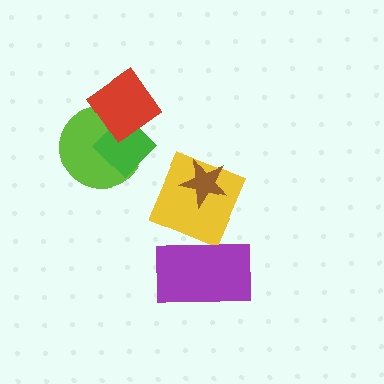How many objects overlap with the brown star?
1 object overlaps with the brown star.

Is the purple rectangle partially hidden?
No, no other shape covers it.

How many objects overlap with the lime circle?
2 objects overlap with the lime circle.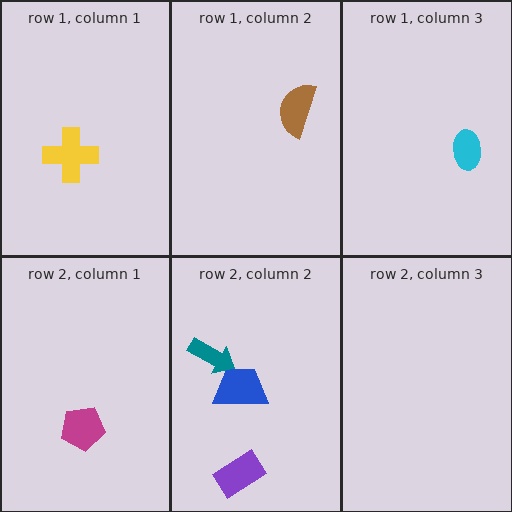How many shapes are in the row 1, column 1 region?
1.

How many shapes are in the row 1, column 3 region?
1.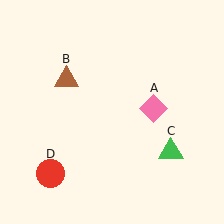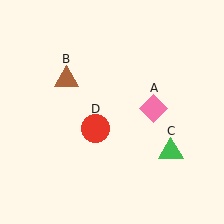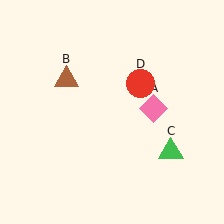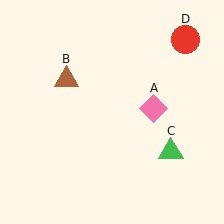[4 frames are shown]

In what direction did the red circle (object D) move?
The red circle (object D) moved up and to the right.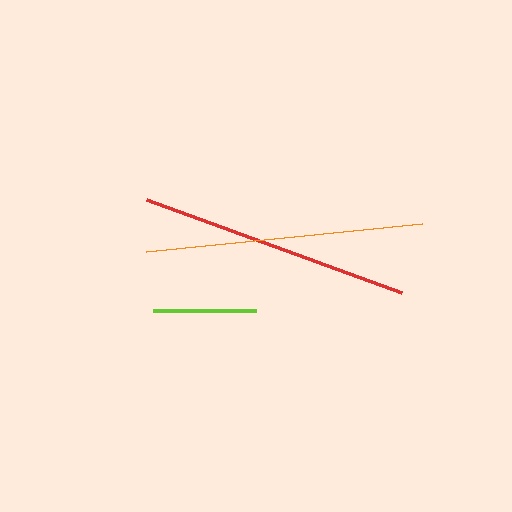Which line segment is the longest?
The orange line is the longest at approximately 278 pixels.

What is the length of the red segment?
The red segment is approximately 272 pixels long.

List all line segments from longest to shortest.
From longest to shortest: orange, red, lime.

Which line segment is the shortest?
The lime line is the shortest at approximately 103 pixels.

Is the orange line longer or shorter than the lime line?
The orange line is longer than the lime line.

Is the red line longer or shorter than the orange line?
The orange line is longer than the red line.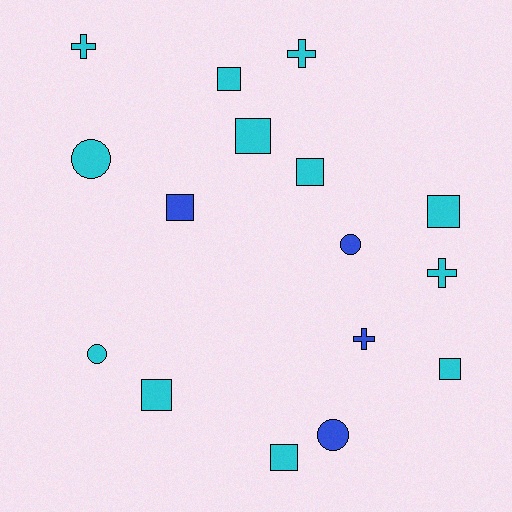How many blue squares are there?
There is 1 blue square.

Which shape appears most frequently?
Square, with 8 objects.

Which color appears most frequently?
Cyan, with 12 objects.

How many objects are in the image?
There are 16 objects.